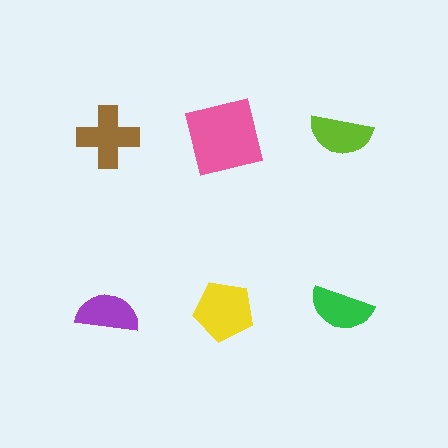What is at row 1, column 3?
A lime semicircle.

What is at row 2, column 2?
A yellow pentagon.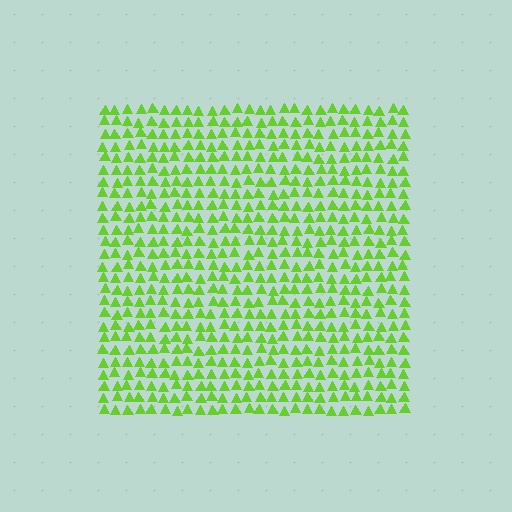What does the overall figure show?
The overall figure shows a square.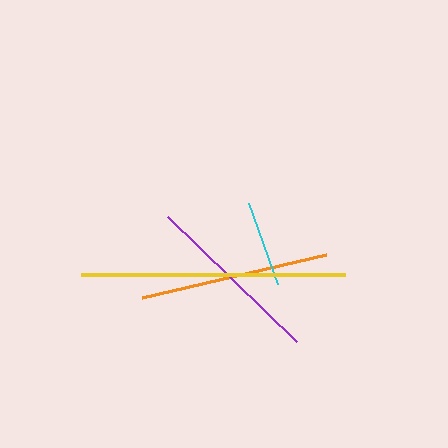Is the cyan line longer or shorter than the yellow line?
The yellow line is longer than the cyan line.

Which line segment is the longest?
The yellow line is the longest at approximately 265 pixels.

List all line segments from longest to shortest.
From longest to shortest: yellow, orange, purple, cyan.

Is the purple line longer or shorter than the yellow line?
The yellow line is longer than the purple line.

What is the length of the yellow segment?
The yellow segment is approximately 265 pixels long.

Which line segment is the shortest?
The cyan line is the shortest at approximately 86 pixels.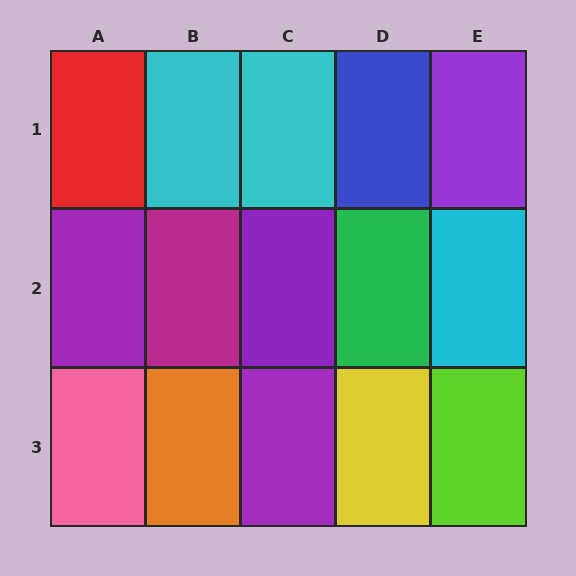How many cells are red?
1 cell is red.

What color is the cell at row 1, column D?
Blue.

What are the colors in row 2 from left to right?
Purple, magenta, purple, green, cyan.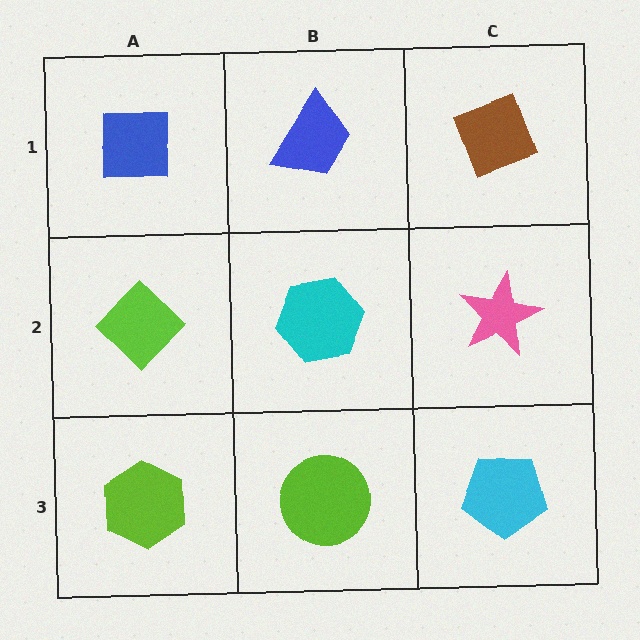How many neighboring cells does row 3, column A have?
2.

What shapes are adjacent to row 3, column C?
A pink star (row 2, column C), a lime circle (row 3, column B).